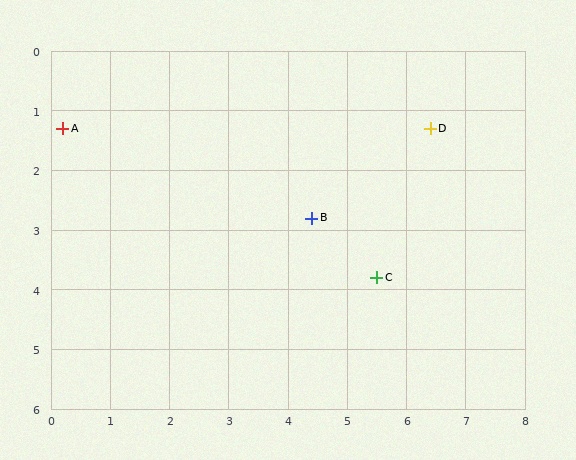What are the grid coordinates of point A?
Point A is at approximately (0.2, 1.3).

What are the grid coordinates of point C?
Point C is at approximately (5.5, 3.8).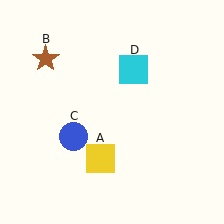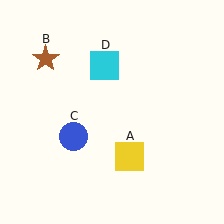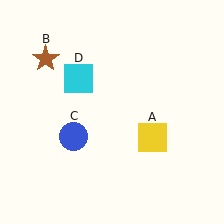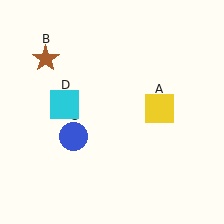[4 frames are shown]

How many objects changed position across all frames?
2 objects changed position: yellow square (object A), cyan square (object D).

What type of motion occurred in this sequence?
The yellow square (object A), cyan square (object D) rotated counterclockwise around the center of the scene.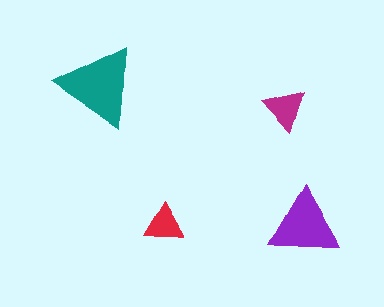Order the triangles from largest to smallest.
the teal one, the purple one, the magenta one, the red one.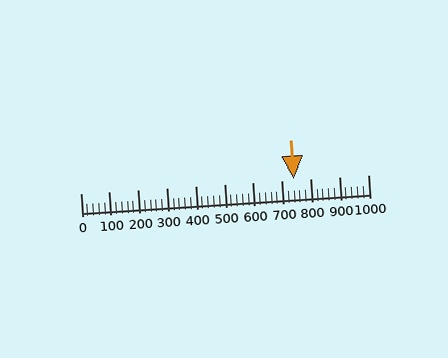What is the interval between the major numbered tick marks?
The major tick marks are spaced 100 units apart.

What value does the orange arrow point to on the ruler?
The orange arrow points to approximately 740.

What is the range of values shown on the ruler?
The ruler shows values from 0 to 1000.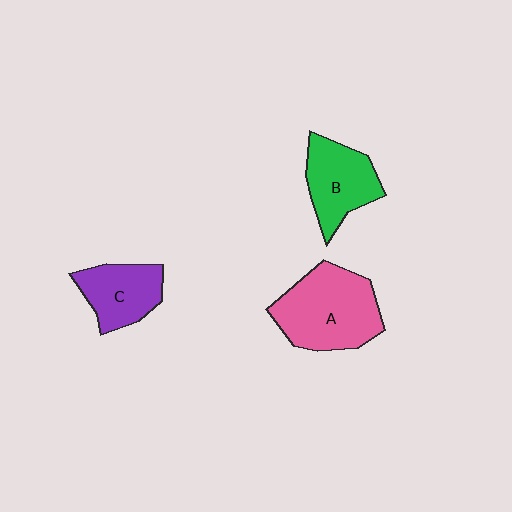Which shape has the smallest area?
Shape C (purple).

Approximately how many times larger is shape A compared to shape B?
Approximately 1.5 times.